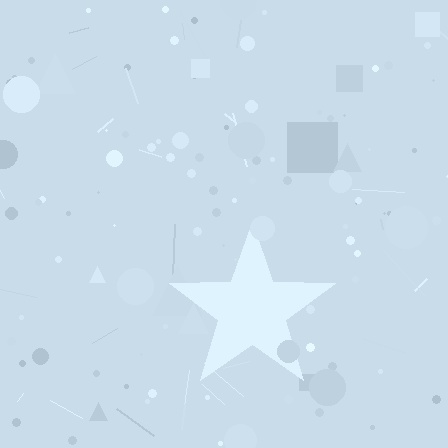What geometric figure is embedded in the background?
A star is embedded in the background.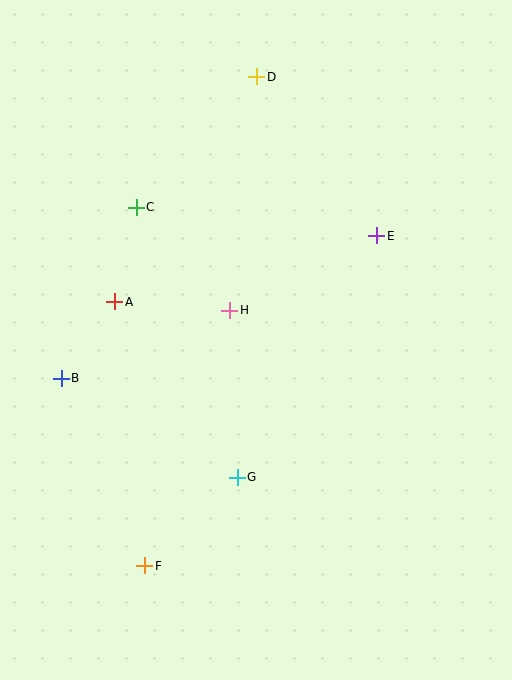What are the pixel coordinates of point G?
Point G is at (237, 477).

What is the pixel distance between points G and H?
The distance between G and H is 167 pixels.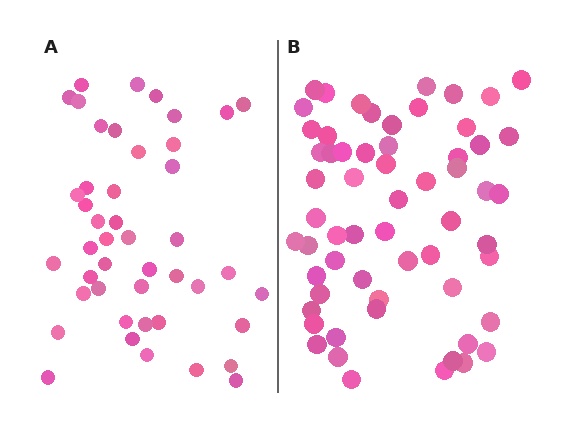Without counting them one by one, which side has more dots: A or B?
Region B (the right region) has more dots.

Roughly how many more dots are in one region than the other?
Region B has approximately 15 more dots than region A.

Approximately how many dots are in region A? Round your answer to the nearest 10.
About 40 dots. (The exact count is 45, which rounds to 40.)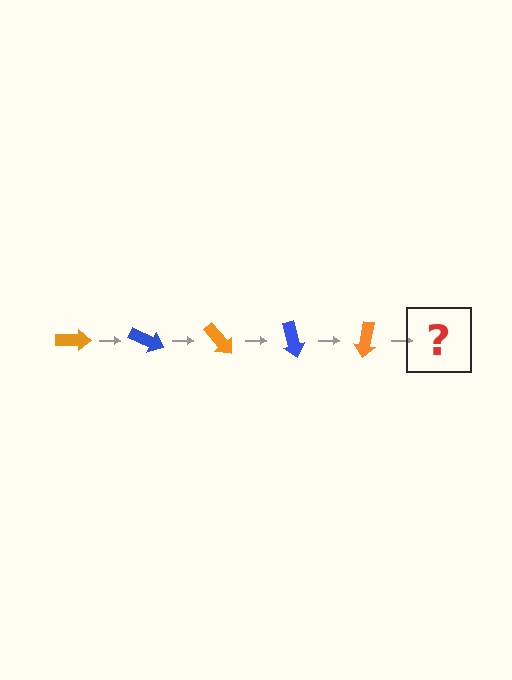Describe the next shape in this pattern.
It should be a blue arrow, rotated 125 degrees from the start.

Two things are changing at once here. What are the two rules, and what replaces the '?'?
The two rules are that it rotates 25 degrees each step and the color cycles through orange and blue. The '?' should be a blue arrow, rotated 125 degrees from the start.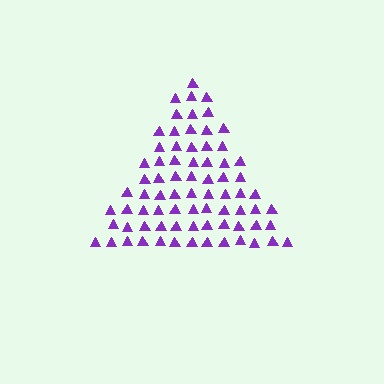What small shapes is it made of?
It is made of small triangles.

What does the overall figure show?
The overall figure shows a triangle.